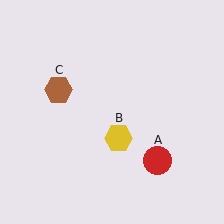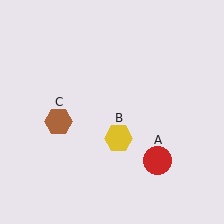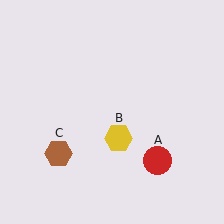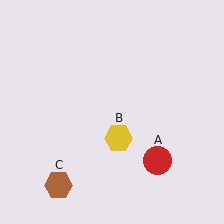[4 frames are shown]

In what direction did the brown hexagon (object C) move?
The brown hexagon (object C) moved down.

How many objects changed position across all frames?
1 object changed position: brown hexagon (object C).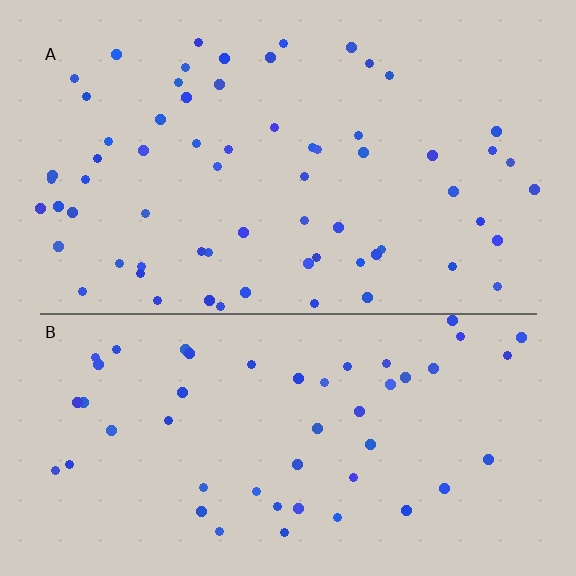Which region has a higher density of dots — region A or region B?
A (the top).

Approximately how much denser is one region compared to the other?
Approximately 1.3× — region A over region B.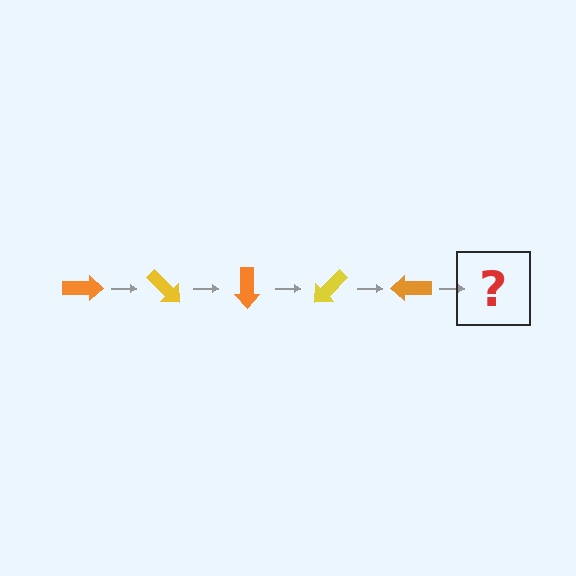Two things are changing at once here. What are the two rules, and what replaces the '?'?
The two rules are that it rotates 45 degrees each step and the color cycles through orange and yellow. The '?' should be a yellow arrow, rotated 225 degrees from the start.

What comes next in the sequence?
The next element should be a yellow arrow, rotated 225 degrees from the start.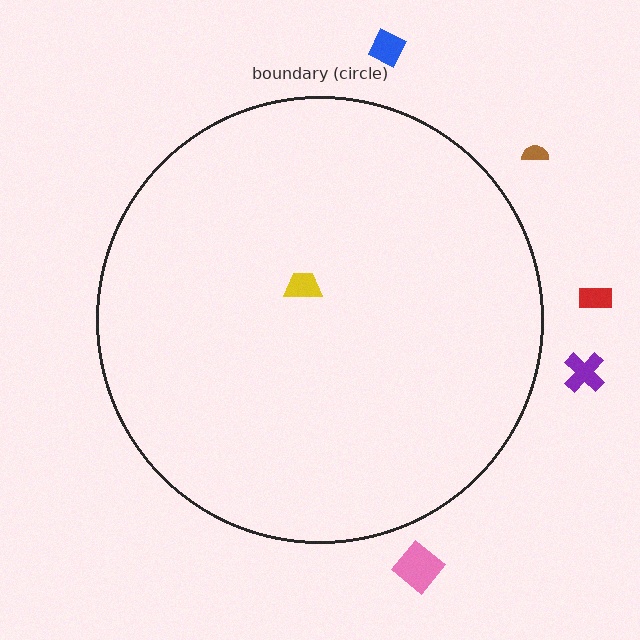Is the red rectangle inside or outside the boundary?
Outside.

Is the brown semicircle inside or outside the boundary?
Outside.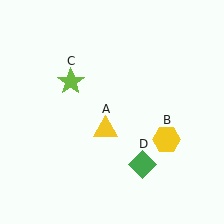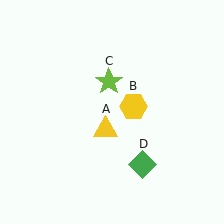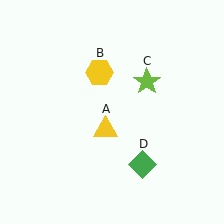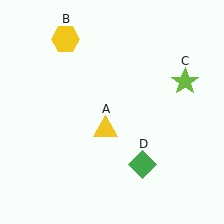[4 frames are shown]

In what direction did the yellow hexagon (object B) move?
The yellow hexagon (object B) moved up and to the left.